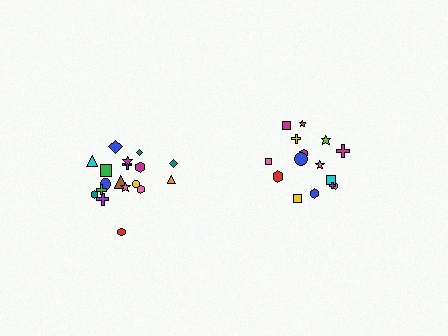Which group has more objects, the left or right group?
The left group.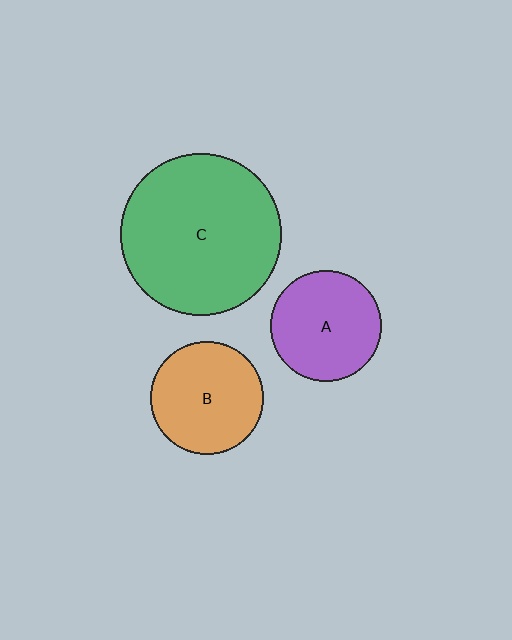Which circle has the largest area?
Circle C (green).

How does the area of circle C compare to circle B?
Approximately 2.0 times.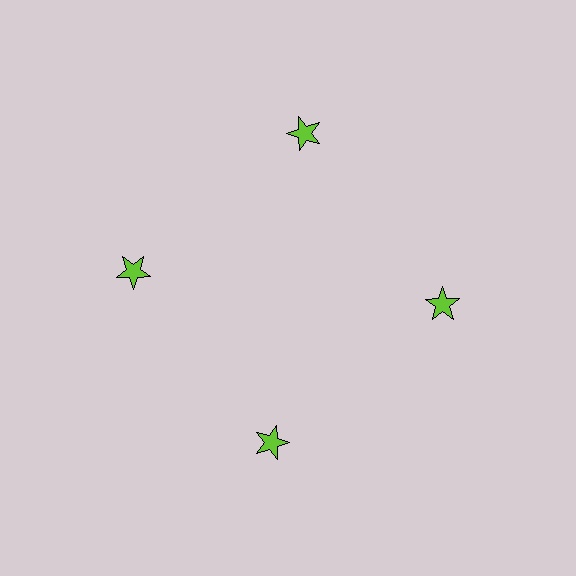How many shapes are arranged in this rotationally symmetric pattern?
There are 4 shapes, arranged in 4 groups of 1.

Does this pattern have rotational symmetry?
Yes, this pattern has 4-fold rotational symmetry. It looks the same after rotating 90 degrees around the center.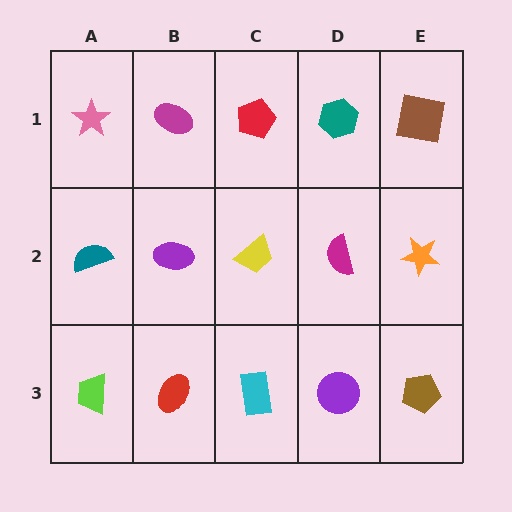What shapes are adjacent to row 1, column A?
A teal semicircle (row 2, column A), a magenta ellipse (row 1, column B).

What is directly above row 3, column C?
A yellow trapezoid.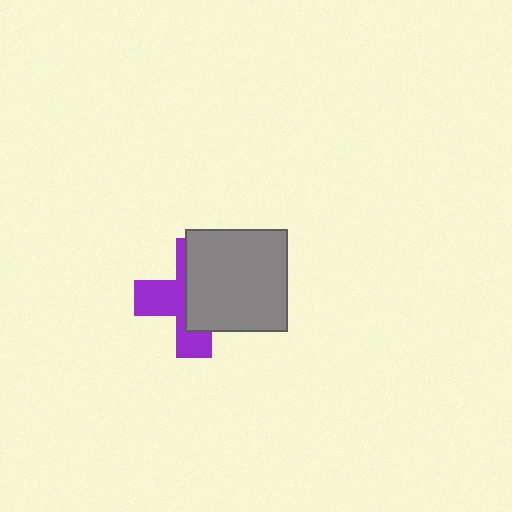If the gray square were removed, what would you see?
You would see the complete purple cross.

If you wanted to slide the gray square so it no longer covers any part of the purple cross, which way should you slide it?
Slide it right — that is the most direct way to separate the two shapes.